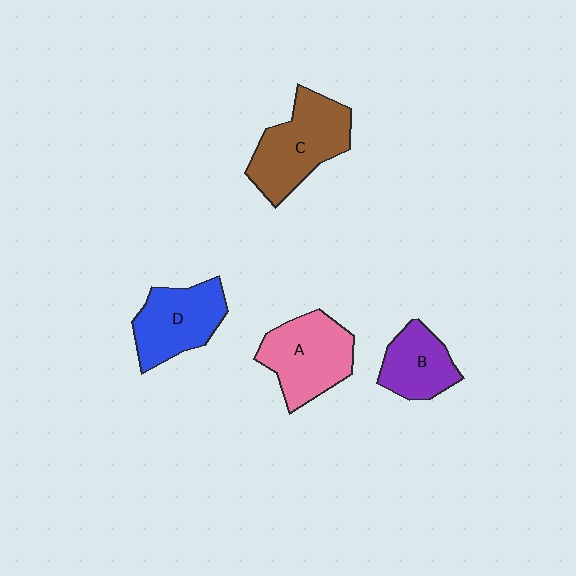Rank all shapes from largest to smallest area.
From largest to smallest: C (brown), A (pink), D (blue), B (purple).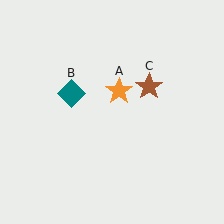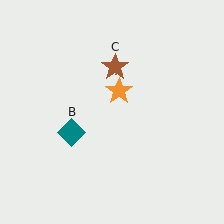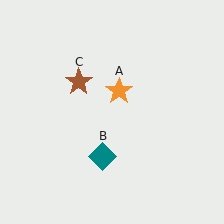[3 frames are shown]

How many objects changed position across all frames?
2 objects changed position: teal diamond (object B), brown star (object C).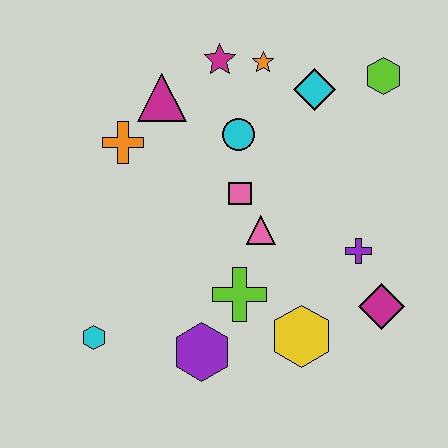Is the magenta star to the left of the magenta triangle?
No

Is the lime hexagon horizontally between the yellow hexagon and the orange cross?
No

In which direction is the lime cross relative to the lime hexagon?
The lime cross is below the lime hexagon.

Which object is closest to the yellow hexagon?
The lime cross is closest to the yellow hexagon.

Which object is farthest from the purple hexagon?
The lime hexagon is farthest from the purple hexagon.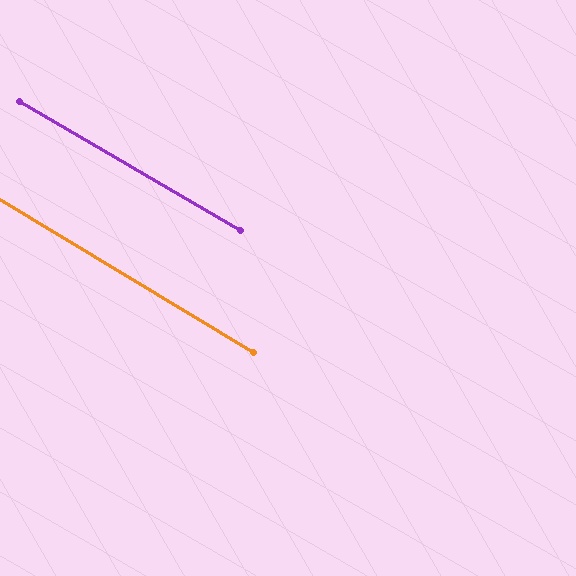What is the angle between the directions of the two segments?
Approximately 1 degree.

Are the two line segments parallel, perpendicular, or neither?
Parallel — their directions differ by only 0.7°.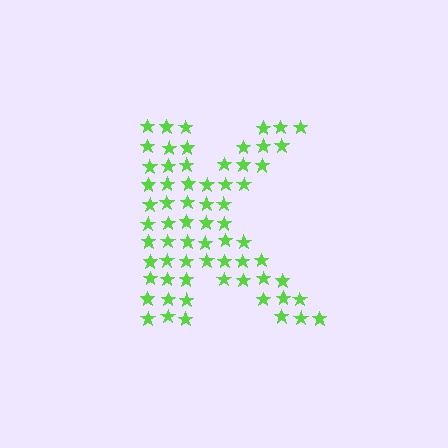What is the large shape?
The large shape is the letter K.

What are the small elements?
The small elements are stars.